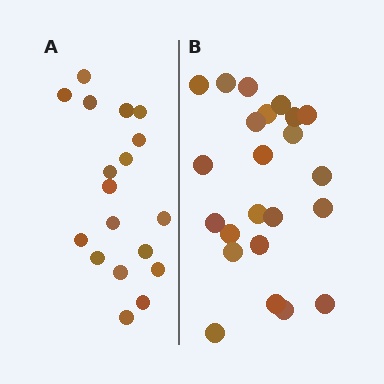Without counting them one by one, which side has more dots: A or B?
Region B (the right region) has more dots.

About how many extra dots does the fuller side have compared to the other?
Region B has about 5 more dots than region A.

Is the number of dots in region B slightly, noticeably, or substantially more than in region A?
Region B has noticeably more, but not dramatically so. The ratio is roughly 1.3 to 1.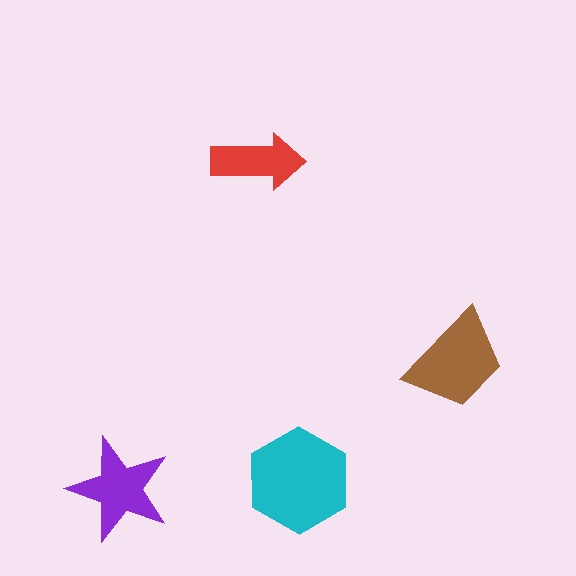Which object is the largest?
The cyan hexagon.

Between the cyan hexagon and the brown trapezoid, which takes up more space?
The cyan hexagon.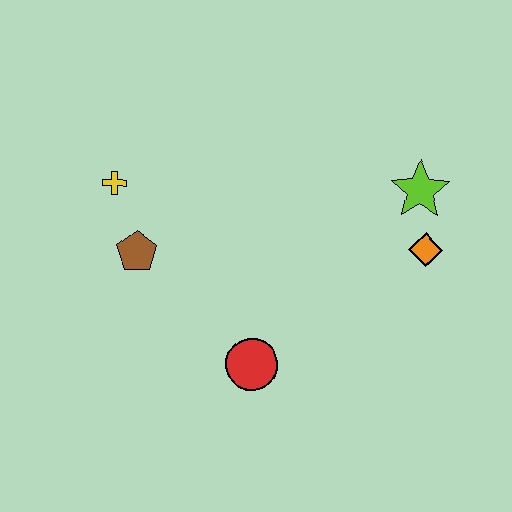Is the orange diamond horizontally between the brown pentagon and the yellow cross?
No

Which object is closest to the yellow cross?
The brown pentagon is closest to the yellow cross.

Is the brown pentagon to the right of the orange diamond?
No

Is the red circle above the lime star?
No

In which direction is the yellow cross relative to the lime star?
The yellow cross is to the left of the lime star.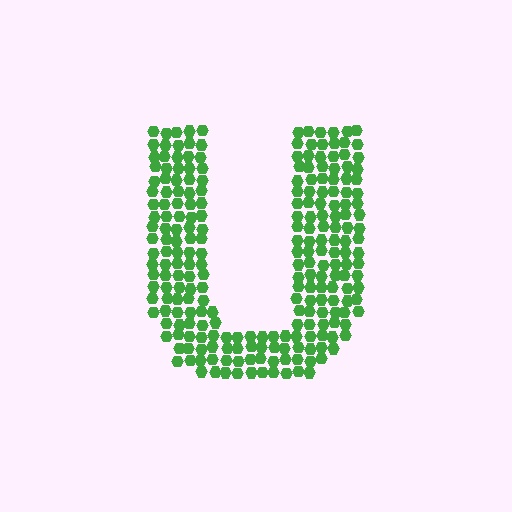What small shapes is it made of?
It is made of small hexagons.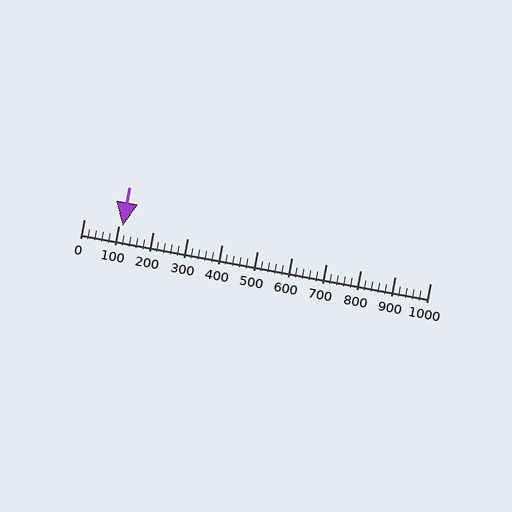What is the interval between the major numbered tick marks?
The major tick marks are spaced 100 units apart.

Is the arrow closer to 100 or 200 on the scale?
The arrow is closer to 100.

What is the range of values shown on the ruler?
The ruler shows values from 0 to 1000.